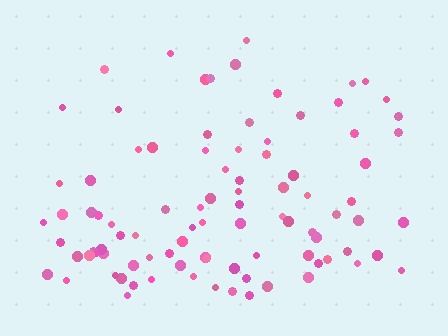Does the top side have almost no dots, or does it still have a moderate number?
Still a moderate number, just noticeably fewer than the bottom.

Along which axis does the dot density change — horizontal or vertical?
Vertical.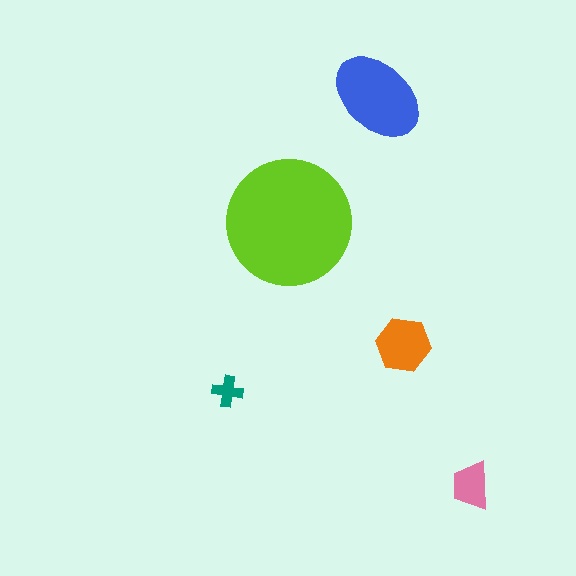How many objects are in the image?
There are 5 objects in the image.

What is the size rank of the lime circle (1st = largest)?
1st.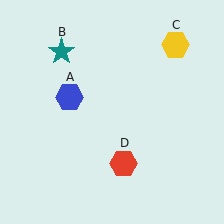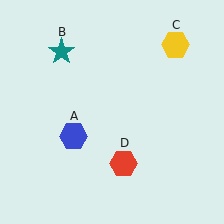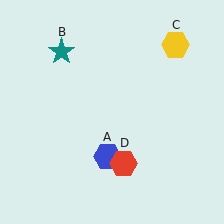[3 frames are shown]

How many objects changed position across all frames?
1 object changed position: blue hexagon (object A).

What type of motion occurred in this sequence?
The blue hexagon (object A) rotated counterclockwise around the center of the scene.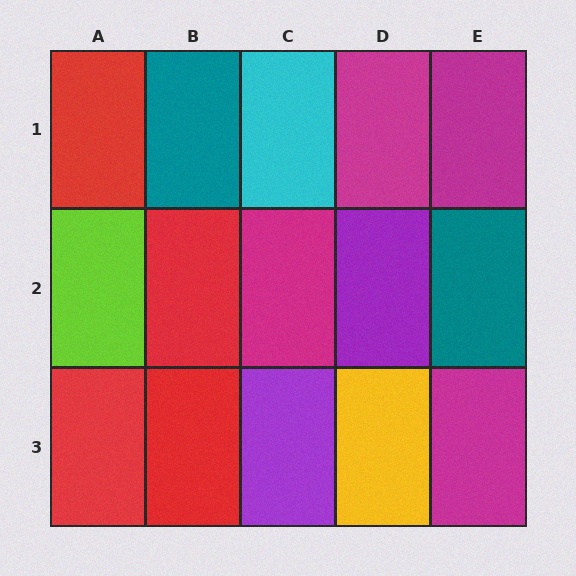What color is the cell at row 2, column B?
Red.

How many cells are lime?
1 cell is lime.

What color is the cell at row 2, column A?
Lime.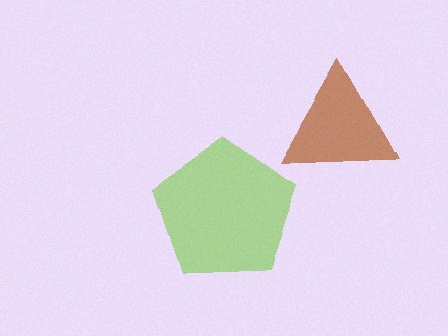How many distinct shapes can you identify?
There are 2 distinct shapes: a brown triangle, a lime pentagon.